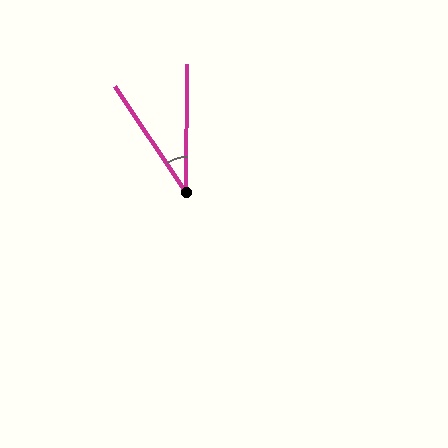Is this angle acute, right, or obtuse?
It is acute.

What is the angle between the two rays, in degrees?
Approximately 35 degrees.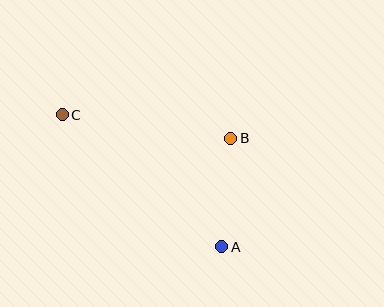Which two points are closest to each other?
Points A and B are closest to each other.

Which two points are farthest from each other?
Points A and C are farthest from each other.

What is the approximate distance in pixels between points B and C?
The distance between B and C is approximately 170 pixels.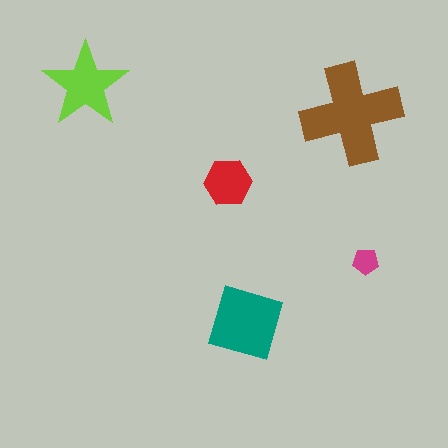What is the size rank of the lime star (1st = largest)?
3rd.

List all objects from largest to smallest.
The brown cross, the teal square, the lime star, the red hexagon, the magenta pentagon.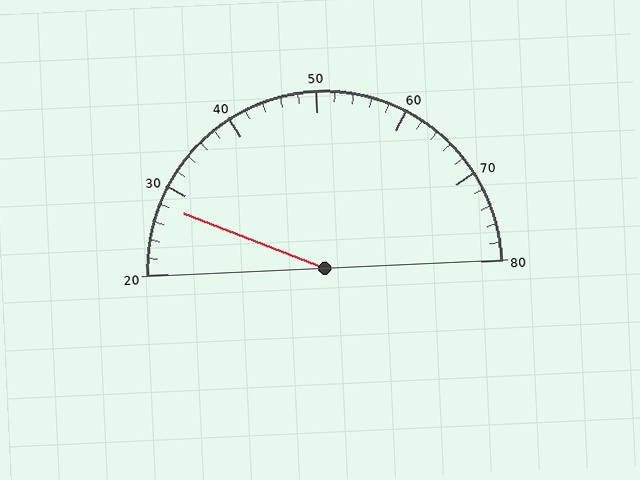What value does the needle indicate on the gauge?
The needle indicates approximately 28.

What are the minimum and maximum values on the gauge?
The gauge ranges from 20 to 80.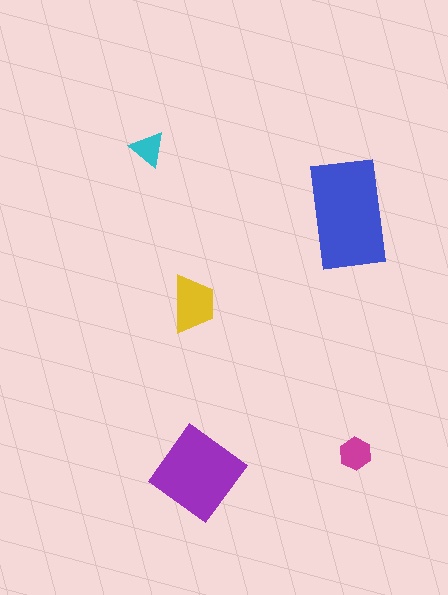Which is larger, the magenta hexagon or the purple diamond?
The purple diamond.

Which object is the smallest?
The cyan triangle.